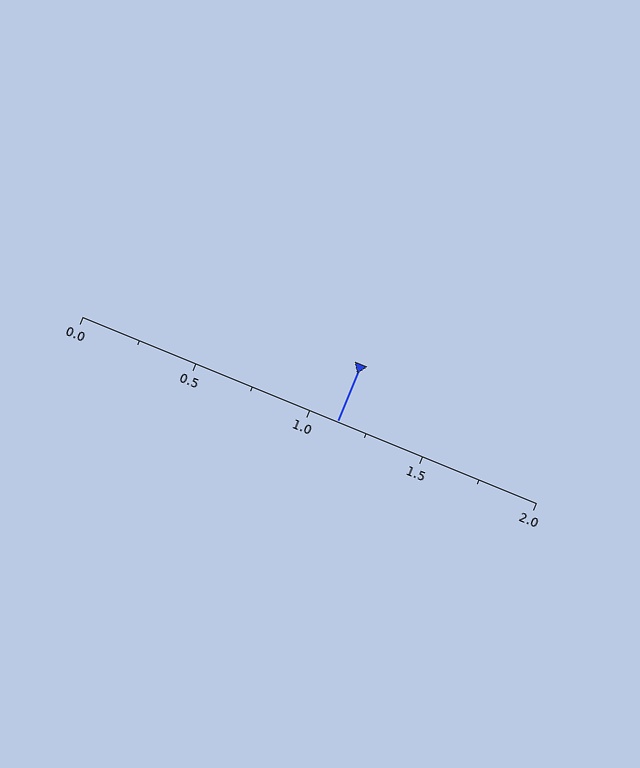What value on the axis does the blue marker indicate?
The marker indicates approximately 1.12.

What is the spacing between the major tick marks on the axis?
The major ticks are spaced 0.5 apart.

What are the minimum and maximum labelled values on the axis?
The axis runs from 0.0 to 2.0.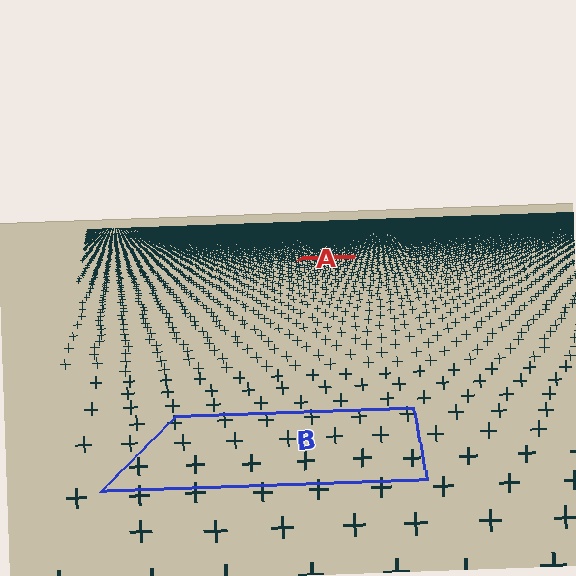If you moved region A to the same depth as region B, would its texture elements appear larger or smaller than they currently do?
They would appear larger. At a closer depth, the same texture elements are projected at a bigger on-screen size.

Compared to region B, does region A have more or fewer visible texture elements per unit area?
Region A has more texture elements per unit area — they are packed more densely because it is farther away.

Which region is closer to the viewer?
Region B is closer. The texture elements there are larger and more spread out.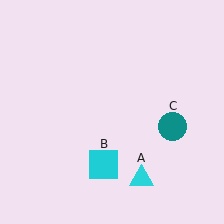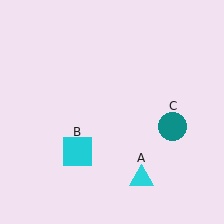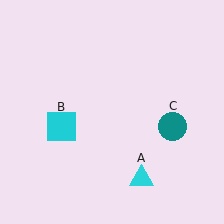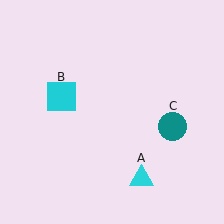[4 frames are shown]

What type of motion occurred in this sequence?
The cyan square (object B) rotated clockwise around the center of the scene.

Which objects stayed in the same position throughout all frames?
Cyan triangle (object A) and teal circle (object C) remained stationary.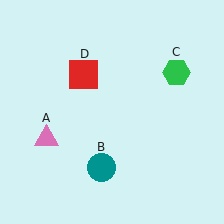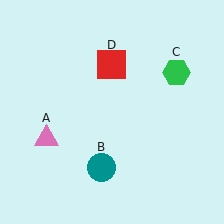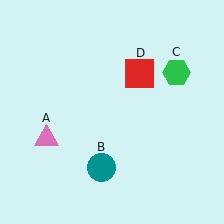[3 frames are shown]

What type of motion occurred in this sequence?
The red square (object D) rotated clockwise around the center of the scene.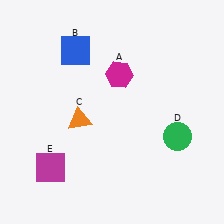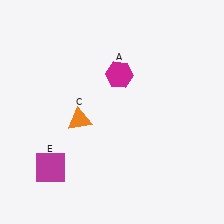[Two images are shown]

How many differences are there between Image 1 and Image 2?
There are 2 differences between the two images.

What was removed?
The blue square (B), the green circle (D) were removed in Image 2.